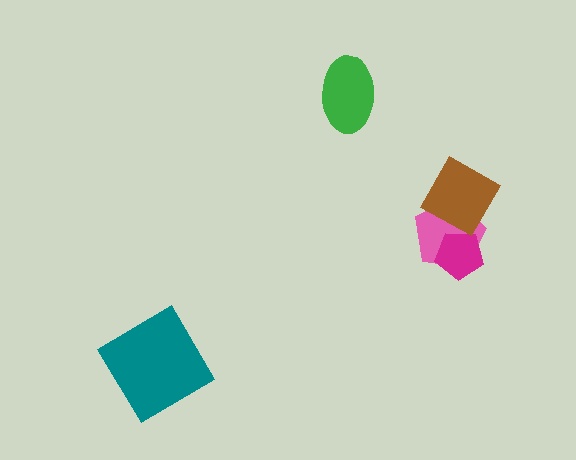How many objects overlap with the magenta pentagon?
2 objects overlap with the magenta pentagon.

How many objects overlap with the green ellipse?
0 objects overlap with the green ellipse.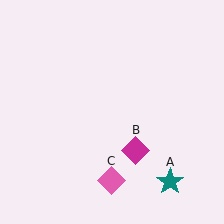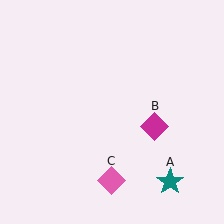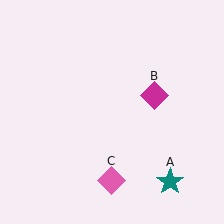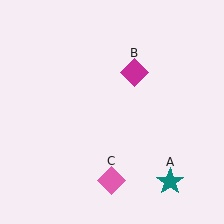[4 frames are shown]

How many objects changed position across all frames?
1 object changed position: magenta diamond (object B).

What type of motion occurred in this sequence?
The magenta diamond (object B) rotated counterclockwise around the center of the scene.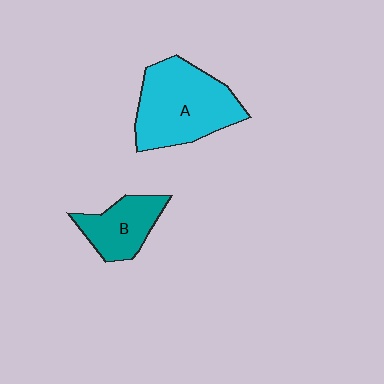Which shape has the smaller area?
Shape B (teal).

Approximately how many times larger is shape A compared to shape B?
Approximately 1.9 times.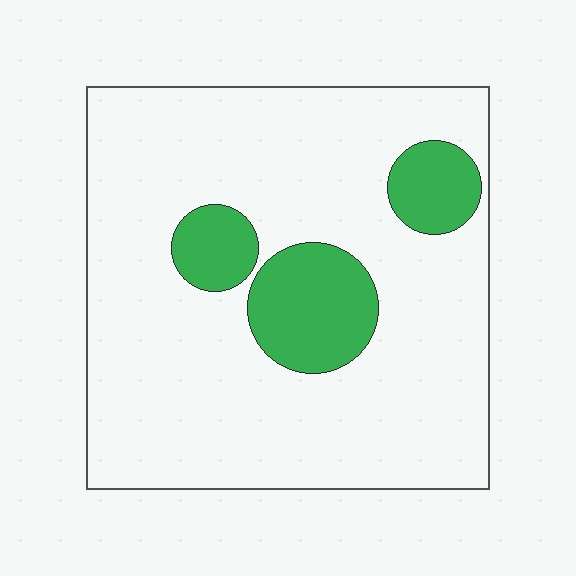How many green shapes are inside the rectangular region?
3.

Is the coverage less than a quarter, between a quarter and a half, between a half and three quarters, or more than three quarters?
Less than a quarter.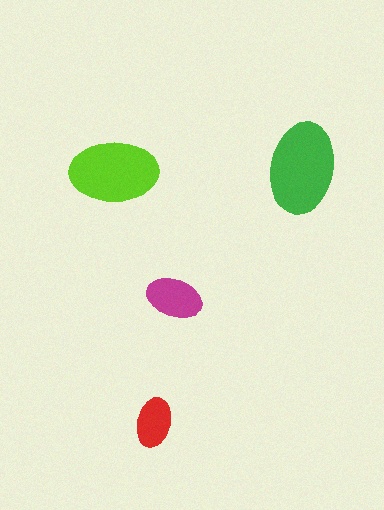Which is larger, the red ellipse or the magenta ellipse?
The magenta one.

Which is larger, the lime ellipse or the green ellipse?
The green one.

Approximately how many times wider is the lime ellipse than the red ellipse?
About 2 times wider.